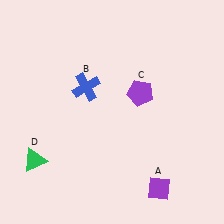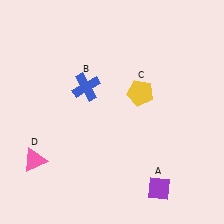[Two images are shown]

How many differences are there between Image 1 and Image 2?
There are 2 differences between the two images.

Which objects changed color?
C changed from purple to yellow. D changed from green to pink.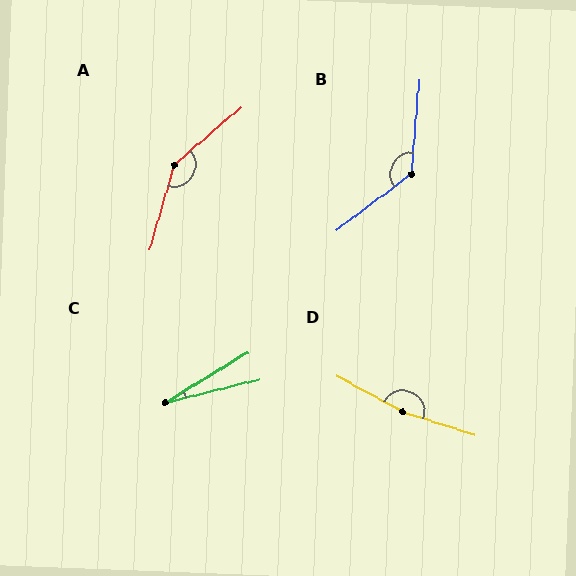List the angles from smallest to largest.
C (17°), B (131°), A (147°), D (169°).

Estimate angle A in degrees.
Approximately 147 degrees.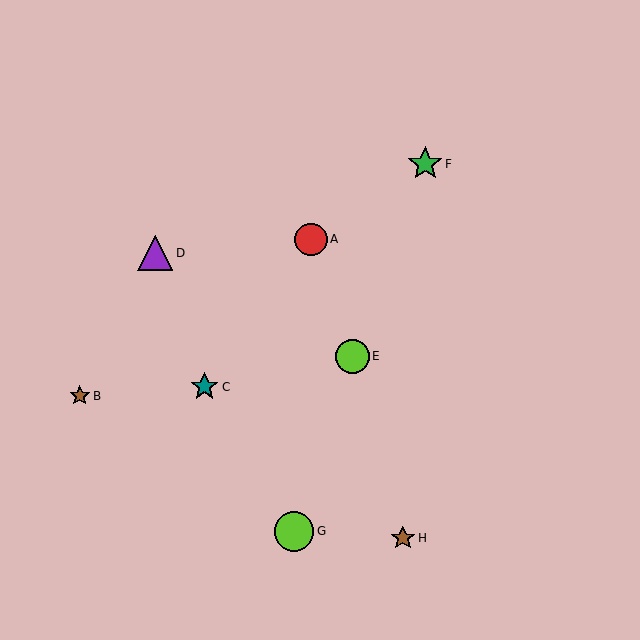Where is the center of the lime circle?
The center of the lime circle is at (352, 356).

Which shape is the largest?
The lime circle (labeled G) is the largest.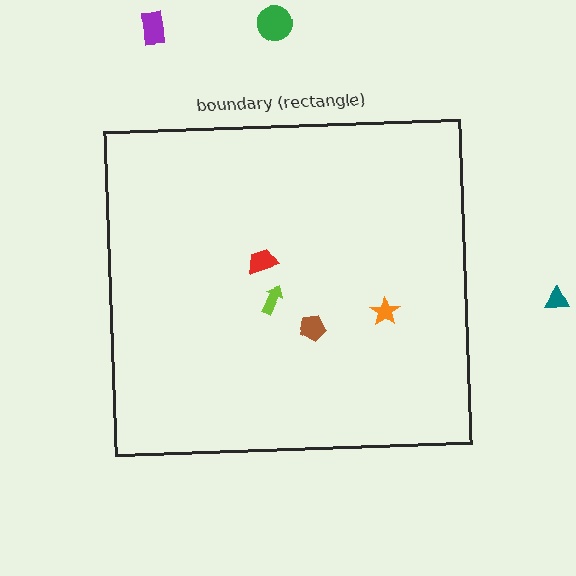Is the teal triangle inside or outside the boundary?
Outside.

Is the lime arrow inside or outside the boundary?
Inside.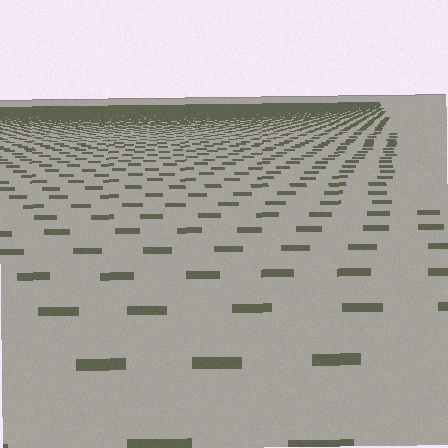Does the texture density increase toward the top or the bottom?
Density increases toward the top.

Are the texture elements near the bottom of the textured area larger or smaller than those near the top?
Larger. Near the bottom, elements are closer to the viewer and appear at a bigger on-screen size.